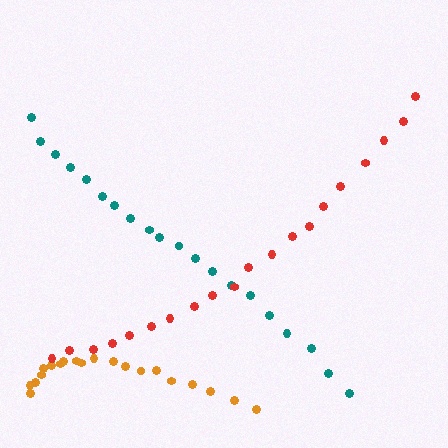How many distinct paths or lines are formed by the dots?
There are 3 distinct paths.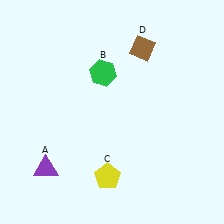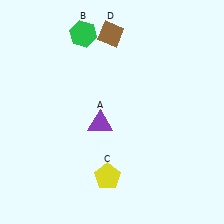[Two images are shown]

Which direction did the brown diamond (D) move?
The brown diamond (D) moved left.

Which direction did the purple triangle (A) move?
The purple triangle (A) moved right.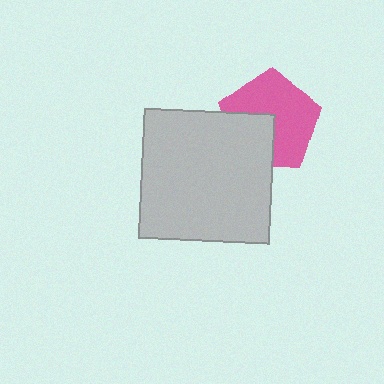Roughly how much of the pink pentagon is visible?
Most of it is visible (roughly 66%).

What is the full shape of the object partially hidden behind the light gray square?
The partially hidden object is a pink pentagon.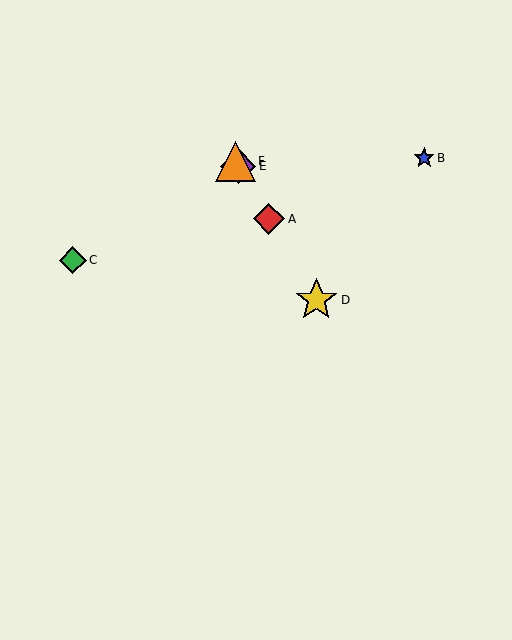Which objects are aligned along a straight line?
Objects A, D, E, F are aligned along a straight line.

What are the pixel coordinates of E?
Object E is at (238, 166).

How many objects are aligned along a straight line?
4 objects (A, D, E, F) are aligned along a straight line.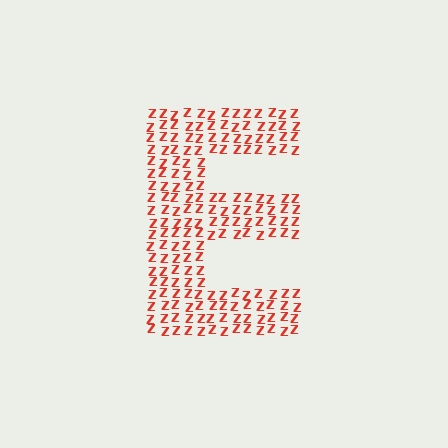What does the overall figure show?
The overall figure shows the letter E.